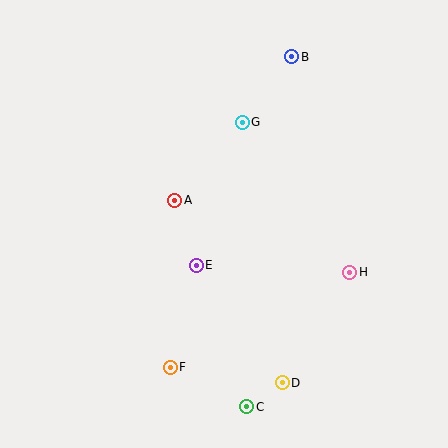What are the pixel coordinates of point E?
Point E is at (196, 265).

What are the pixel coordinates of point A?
Point A is at (175, 200).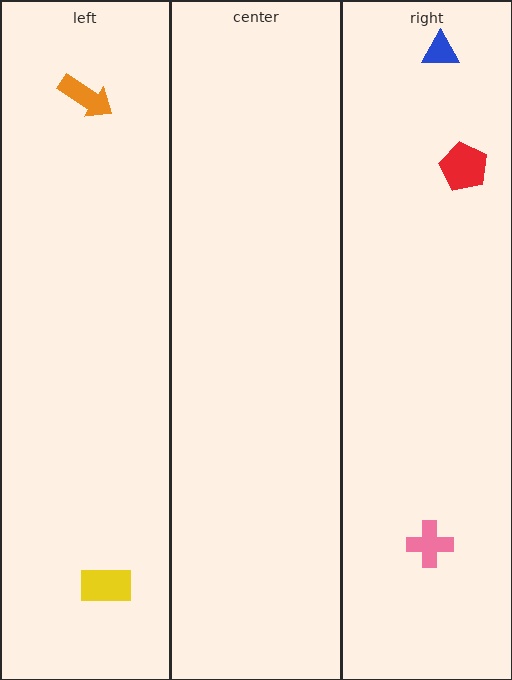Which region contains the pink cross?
The right region.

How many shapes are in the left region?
2.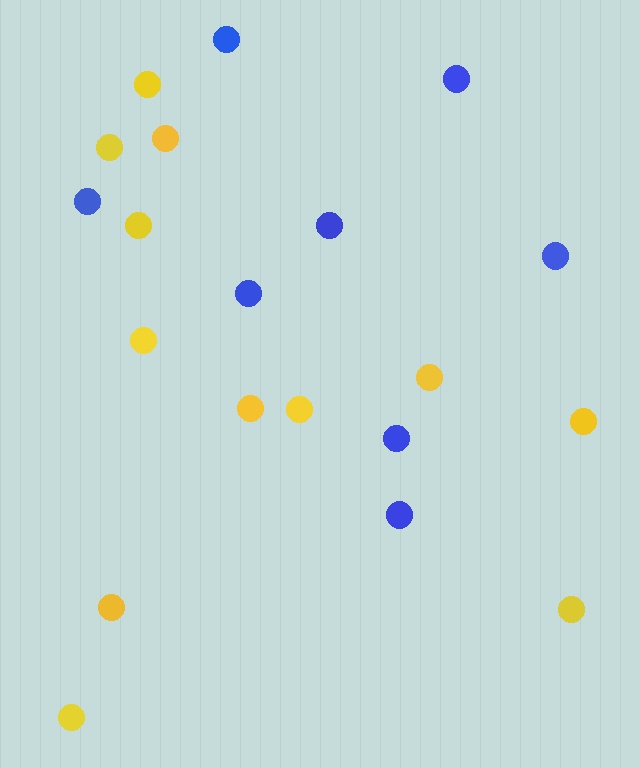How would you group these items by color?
There are 2 groups: one group of yellow circles (12) and one group of blue circles (8).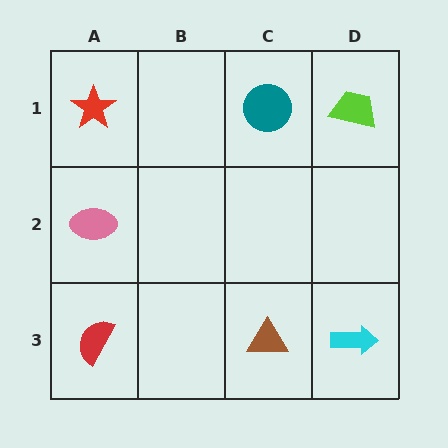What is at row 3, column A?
A red semicircle.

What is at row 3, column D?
A cyan arrow.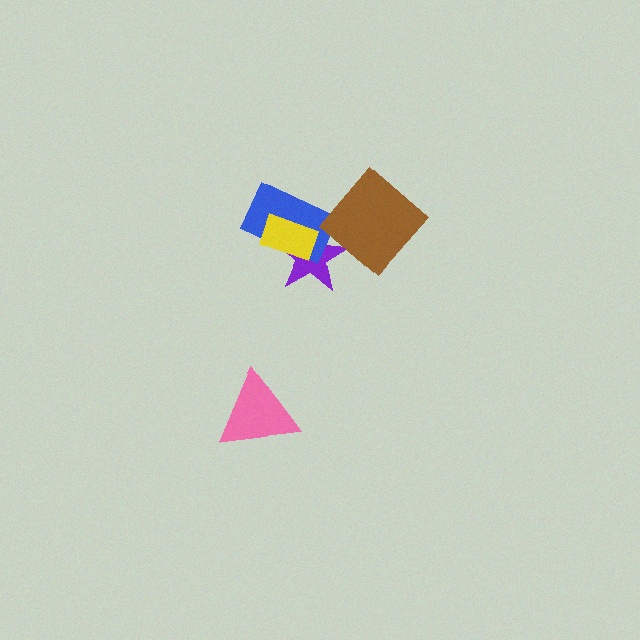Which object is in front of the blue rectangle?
The yellow rectangle is in front of the blue rectangle.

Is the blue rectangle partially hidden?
Yes, it is partially covered by another shape.